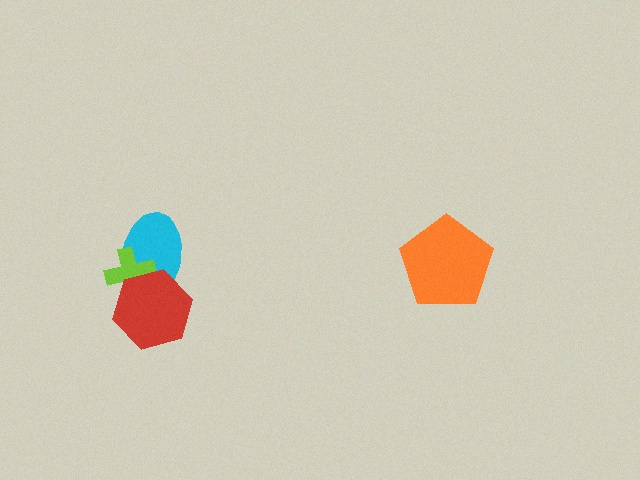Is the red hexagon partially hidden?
No, no other shape covers it.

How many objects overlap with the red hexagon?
2 objects overlap with the red hexagon.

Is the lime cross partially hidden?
Yes, it is partially covered by another shape.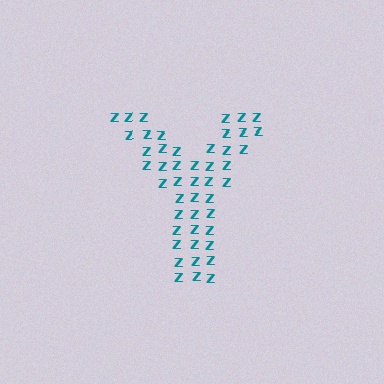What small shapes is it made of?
It is made of small letter Z's.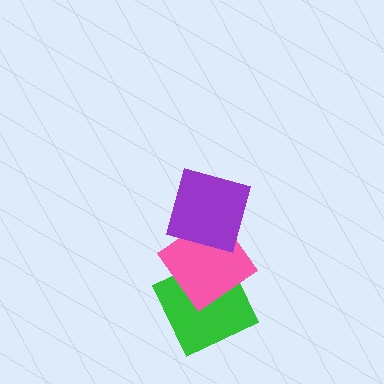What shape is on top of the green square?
The pink diamond is on top of the green square.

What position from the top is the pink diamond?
The pink diamond is 2nd from the top.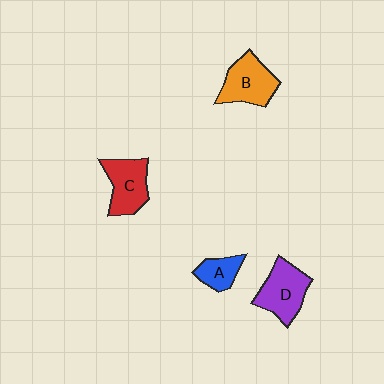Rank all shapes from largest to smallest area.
From largest to smallest: D (purple), B (orange), C (red), A (blue).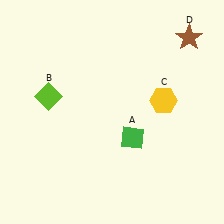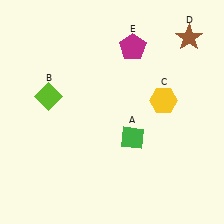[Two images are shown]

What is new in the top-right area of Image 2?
A magenta pentagon (E) was added in the top-right area of Image 2.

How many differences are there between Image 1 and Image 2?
There is 1 difference between the two images.